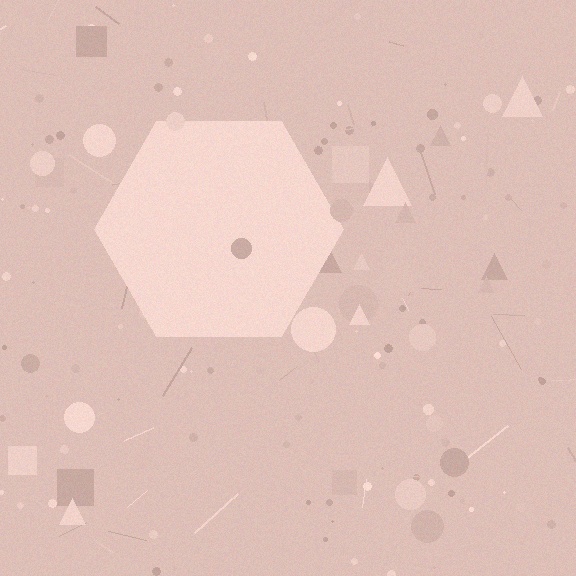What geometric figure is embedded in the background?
A hexagon is embedded in the background.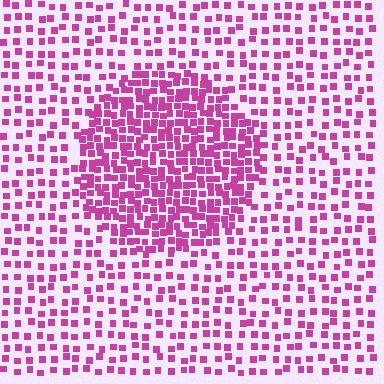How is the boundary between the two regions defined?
The boundary is defined by a change in element density (approximately 2.2x ratio). All elements are the same color, size, and shape.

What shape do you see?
I see a circle.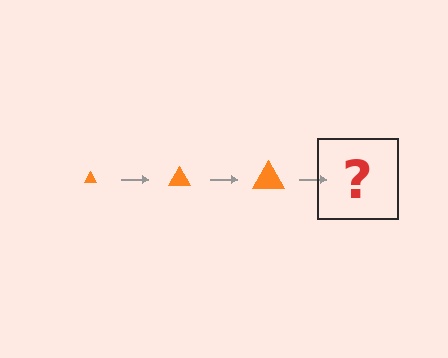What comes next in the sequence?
The next element should be an orange triangle, larger than the previous one.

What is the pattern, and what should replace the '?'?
The pattern is that the triangle gets progressively larger each step. The '?' should be an orange triangle, larger than the previous one.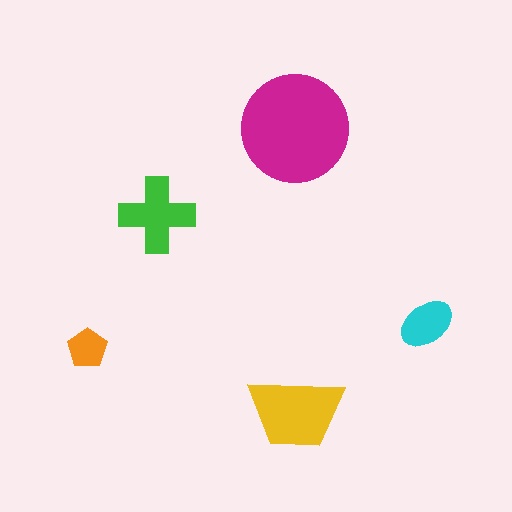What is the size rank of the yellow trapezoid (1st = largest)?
2nd.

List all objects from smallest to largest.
The orange pentagon, the cyan ellipse, the green cross, the yellow trapezoid, the magenta circle.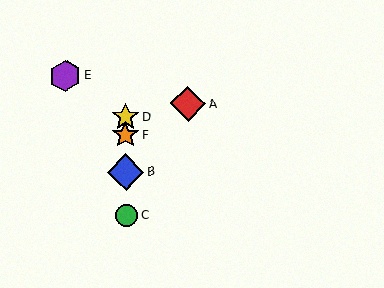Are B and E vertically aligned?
No, B is at x≈126 and E is at x≈65.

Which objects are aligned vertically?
Objects B, C, D, F are aligned vertically.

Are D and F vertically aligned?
Yes, both are at x≈125.